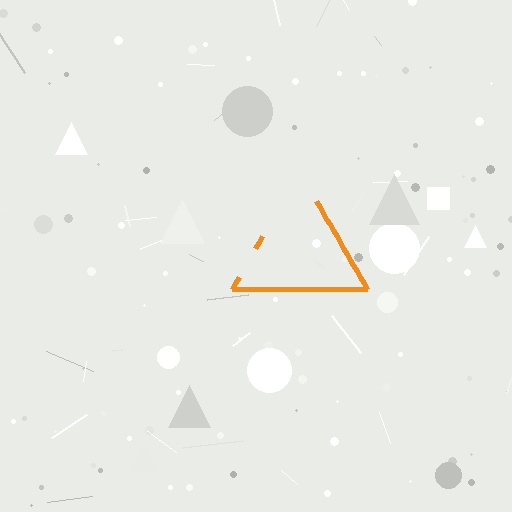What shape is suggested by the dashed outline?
The dashed outline suggests a triangle.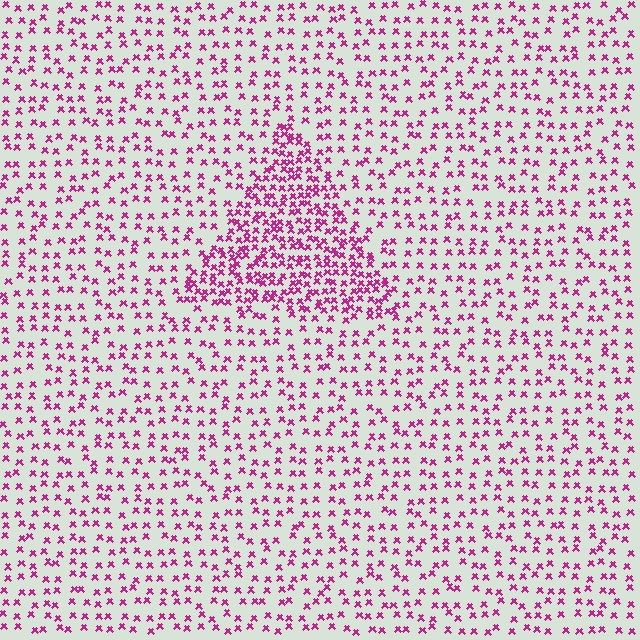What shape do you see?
I see a triangle.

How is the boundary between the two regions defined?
The boundary is defined by a change in element density (approximately 2.2x ratio). All elements are the same color, size, and shape.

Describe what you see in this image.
The image contains small magenta elements arranged at two different densities. A triangle-shaped region is visible where the elements are more densely packed than the surrounding area.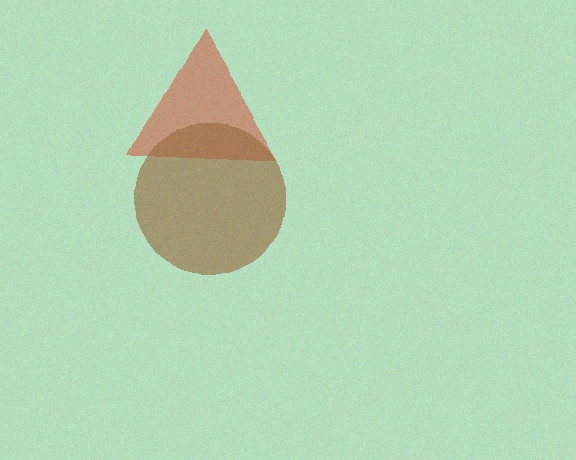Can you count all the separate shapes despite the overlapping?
Yes, there are 2 separate shapes.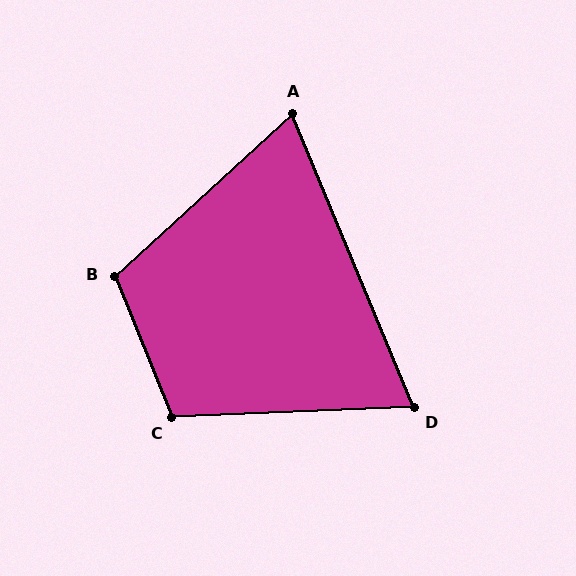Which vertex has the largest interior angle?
B, at approximately 110 degrees.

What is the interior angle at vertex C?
Approximately 110 degrees (obtuse).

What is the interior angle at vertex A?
Approximately 70 degrees (acute).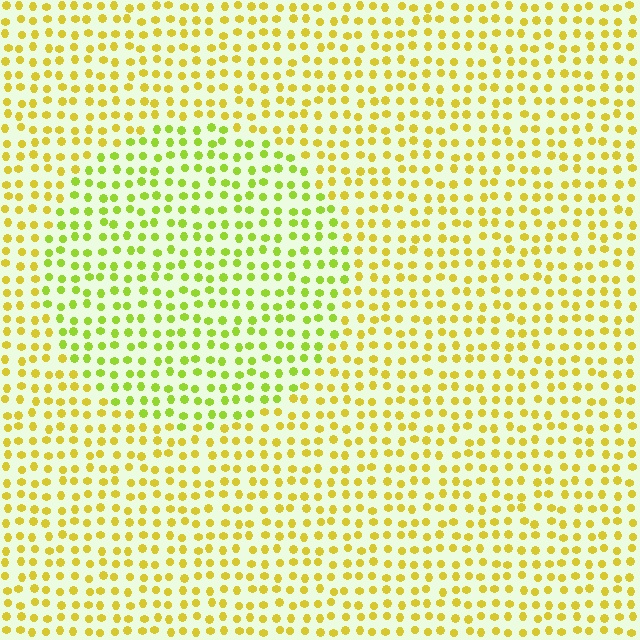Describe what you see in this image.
The image is filled with small yellow elements in a uniform arrangement. A circle-shaped region is visible where the elements are tinted to a slightly different hue, forming a subtle color boundary.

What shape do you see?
I see a circle.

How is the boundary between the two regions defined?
The boundary is defined purely by a slight shift in hue (about 30 degrees). Spacing, size, and orientation are identical on both sides.